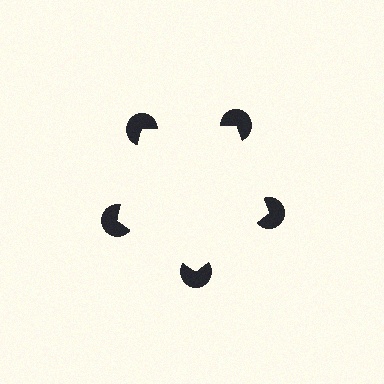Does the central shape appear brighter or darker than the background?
It typically appears slightly brighter than the background, even though no actual brightness change is drawn.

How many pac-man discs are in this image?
There are 5 — one at each vertex of the illusory pentagon.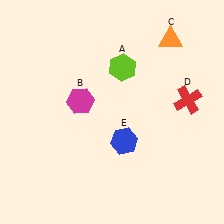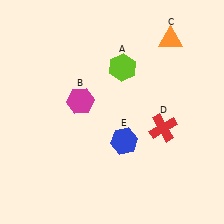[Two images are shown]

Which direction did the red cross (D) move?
The red cross (D) moved down.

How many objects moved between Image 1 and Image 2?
1 object moved between the two images.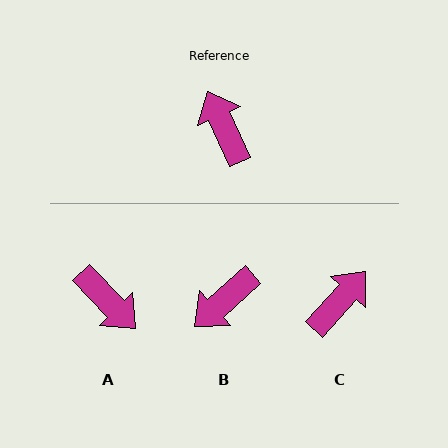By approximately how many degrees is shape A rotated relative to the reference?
Approximately 161 degrees clockwise.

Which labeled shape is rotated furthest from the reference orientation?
A, about 161 degrees away.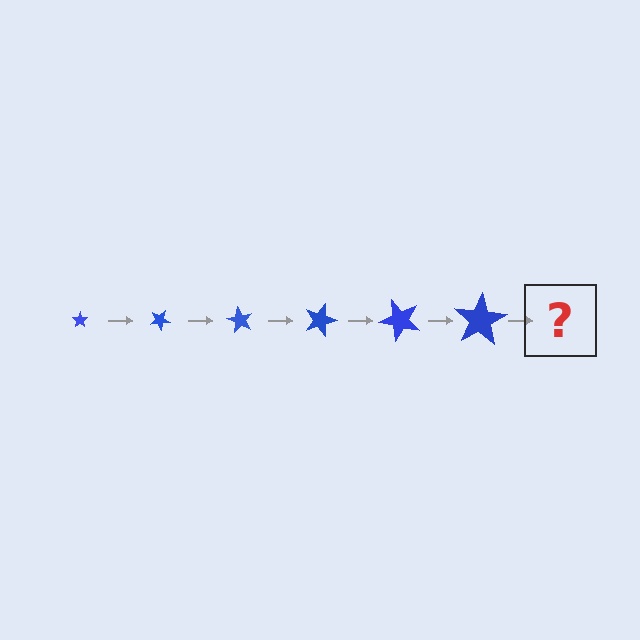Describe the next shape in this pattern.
It should be a star, larger than the previous one and rotated 180 degrees from the start.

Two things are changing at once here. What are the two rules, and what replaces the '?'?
The two rules are that the star grows larger each step and it rotates 30 degrees each step. The '?' should be a star, larger than the previous one and rotated 180 degrees from the start.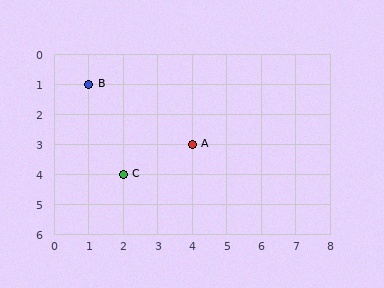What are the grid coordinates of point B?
Point B is at grid coordinates (1, 1).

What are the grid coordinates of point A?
Point A is at grid coordinates (4, 3).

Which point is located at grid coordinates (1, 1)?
Point B is at (1, 1).